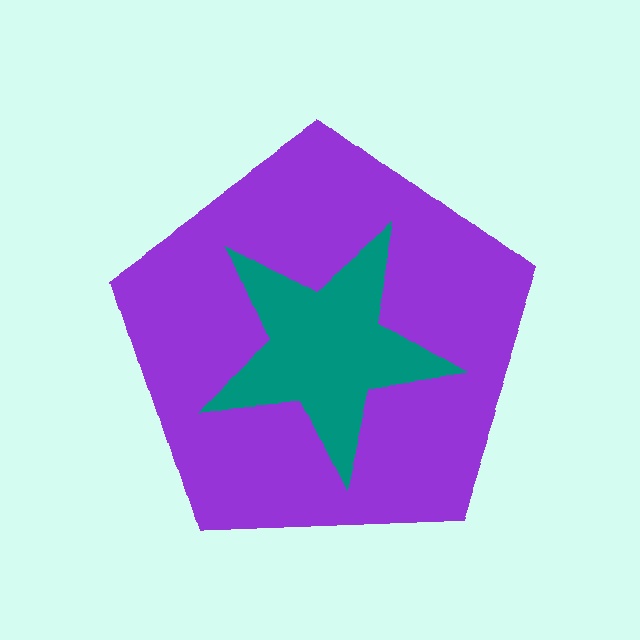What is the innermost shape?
The teal star.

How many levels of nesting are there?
2.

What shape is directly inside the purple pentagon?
The teal star.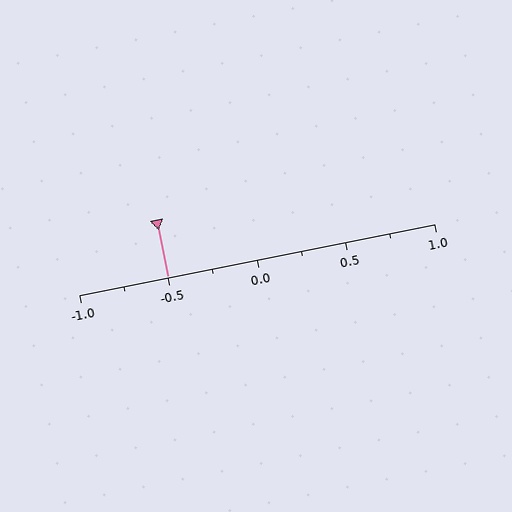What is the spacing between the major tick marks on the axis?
The major ticks are spaced 0.5 apart.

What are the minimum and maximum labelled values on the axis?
The axis runs from -1.0 to 1.0.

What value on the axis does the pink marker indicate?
The marker indicates approximately -0.5.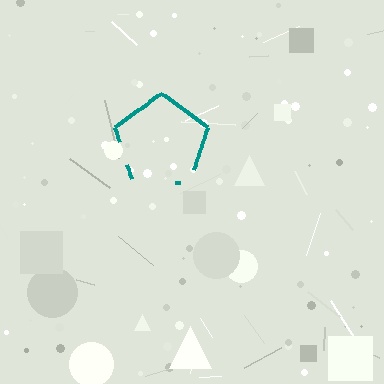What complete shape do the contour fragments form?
The contour fragments form a pentagon.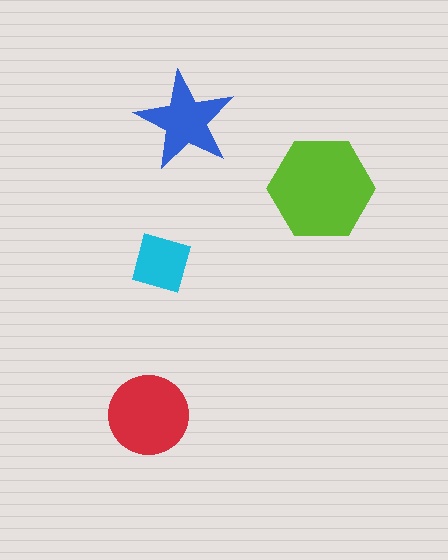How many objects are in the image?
There are 4 objects in the image.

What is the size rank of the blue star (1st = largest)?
3rd.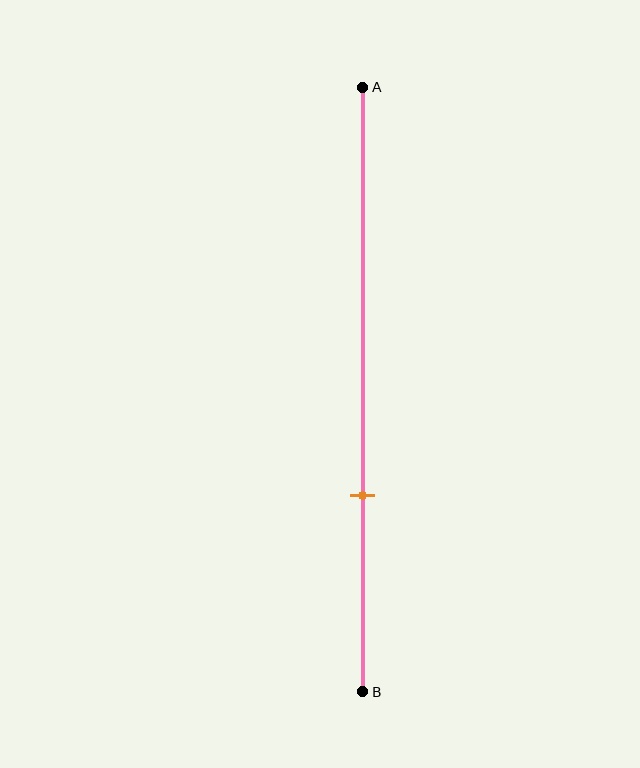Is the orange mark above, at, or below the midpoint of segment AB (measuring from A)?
The orange mark is below the midpoint of segment AB.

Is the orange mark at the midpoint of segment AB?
No, the mark is at about 65% from A, not at the 50% midpoint.